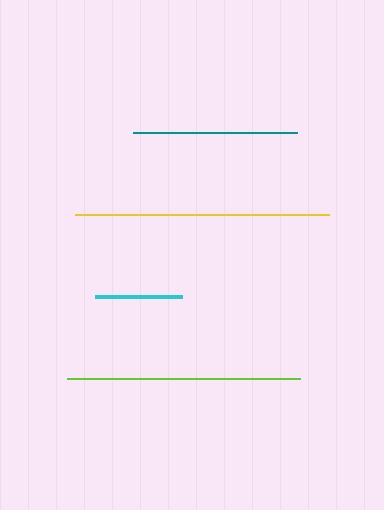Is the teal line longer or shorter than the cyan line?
The teal line is longer than the cyan line.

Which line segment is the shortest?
The cyan line is the shortest at approximately 87 pixels.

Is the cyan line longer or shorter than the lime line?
The lime line is longer than the cyan line.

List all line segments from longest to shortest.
From longest to shortest: yellow, lime, teal, cyan.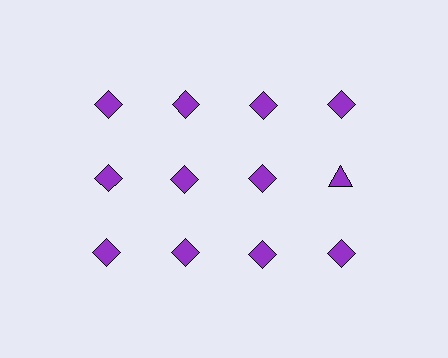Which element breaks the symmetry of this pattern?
The purple triangle in the second row, second from right column breaks the symmetry. All other shapes are purple diamonds.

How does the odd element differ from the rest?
It has a different shape: triangle instead of diamond.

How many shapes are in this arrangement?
There are 12 shapes arranged in a grid pattern.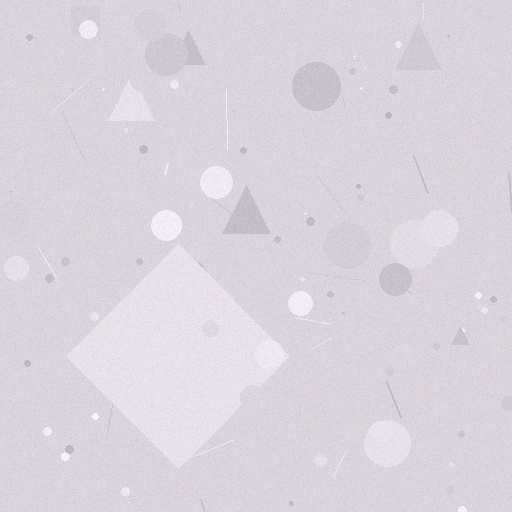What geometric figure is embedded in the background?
A diamond is embedded in the background.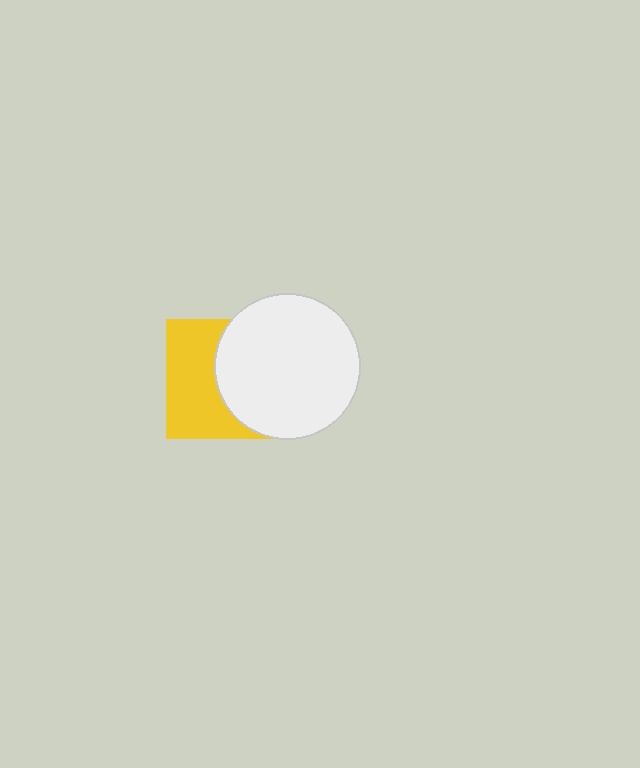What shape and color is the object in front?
The object in front is a white circle.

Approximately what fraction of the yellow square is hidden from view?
Roughly 50% of the yellow square is hidden behind the white circle.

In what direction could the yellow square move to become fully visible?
The yellow square could move left. That would shift it out from behind the white circle entirely.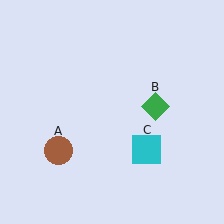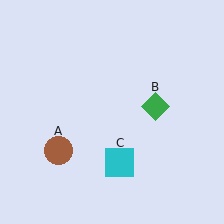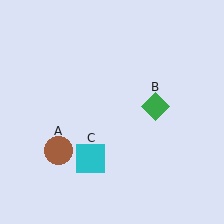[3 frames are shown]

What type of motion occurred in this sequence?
The cyan square (object C) rotated clockwise around the center of the scene.